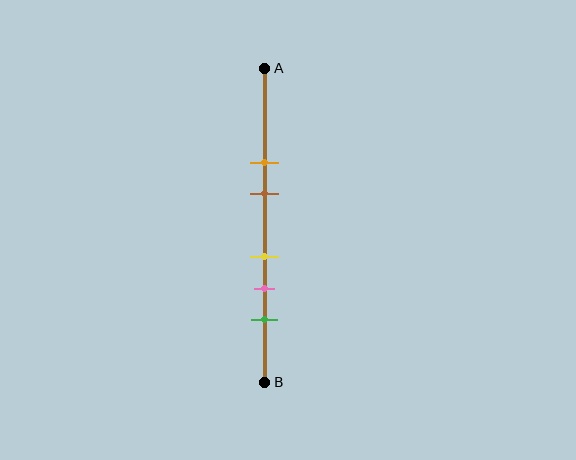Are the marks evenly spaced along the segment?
No, the marks are not evenly spaced.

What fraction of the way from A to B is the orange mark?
The orange mark is approximately 30% (0.3) of the way from A to B.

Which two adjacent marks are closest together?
The yellow and pink marks are the closest adjacent pair.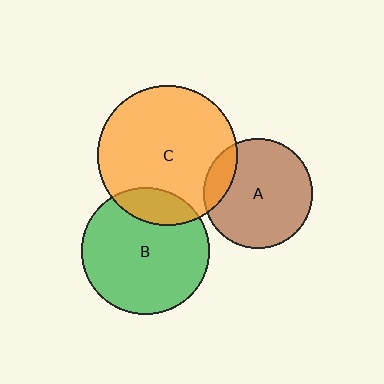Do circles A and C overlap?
Yes.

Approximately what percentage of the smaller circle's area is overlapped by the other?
Approximately 15%.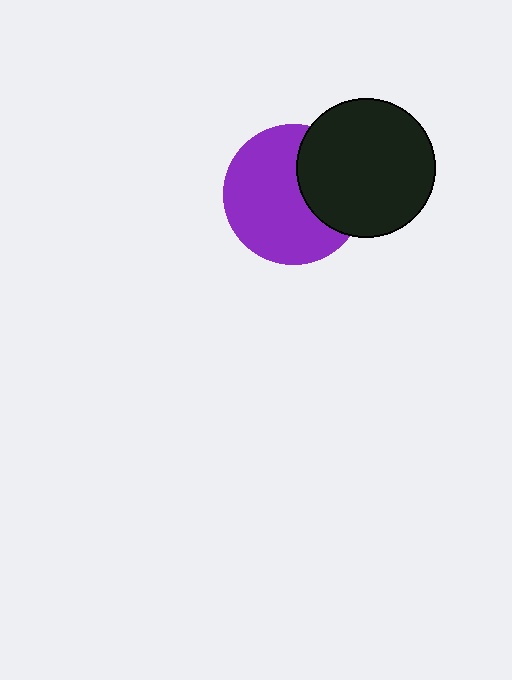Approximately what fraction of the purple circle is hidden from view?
Roughly 33% of the purple circle is hidden behind the black circle.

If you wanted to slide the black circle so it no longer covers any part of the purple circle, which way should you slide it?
Slide it right — that is the most direct way to separate the two shapes.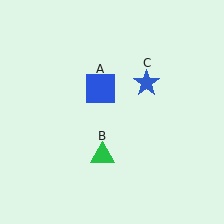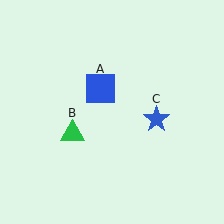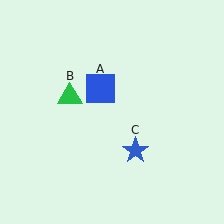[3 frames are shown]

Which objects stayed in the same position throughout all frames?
Blue square (object A) remained stationary.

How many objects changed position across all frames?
2 objects changed position: green triangle (object B), blue star (object C).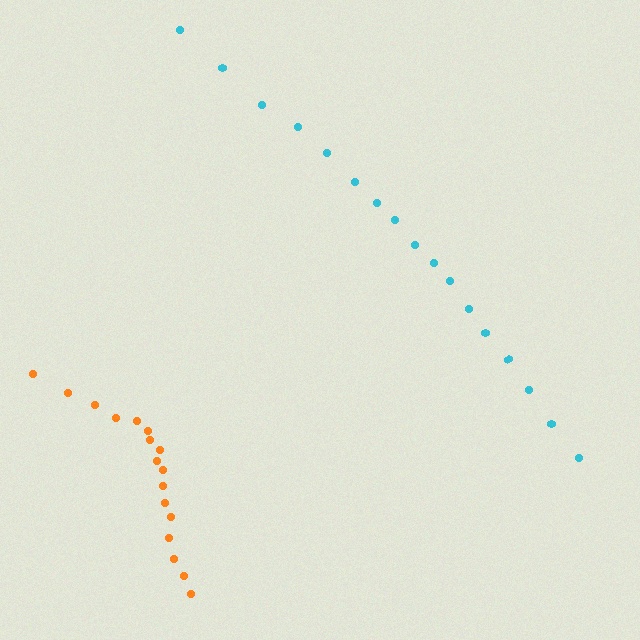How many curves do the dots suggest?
There are 2 distinct paths.